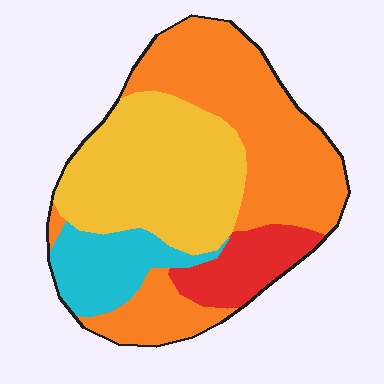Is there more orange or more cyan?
Orange.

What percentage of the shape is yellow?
Yellow takes up about one third (1/3) of the shape.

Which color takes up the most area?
Orange, at roughly 45%.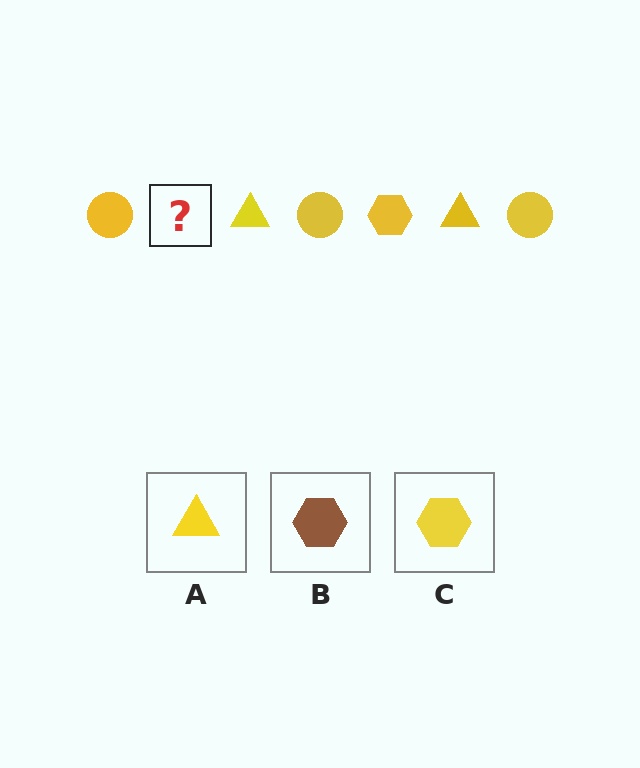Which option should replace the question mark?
Option C.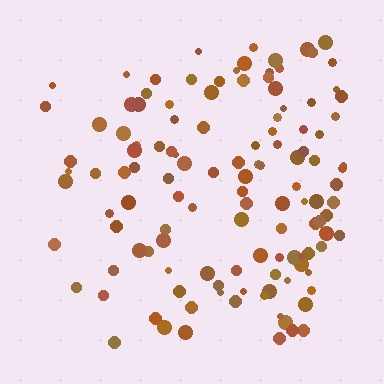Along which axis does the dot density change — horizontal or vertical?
Horizontal.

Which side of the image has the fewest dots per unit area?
The left.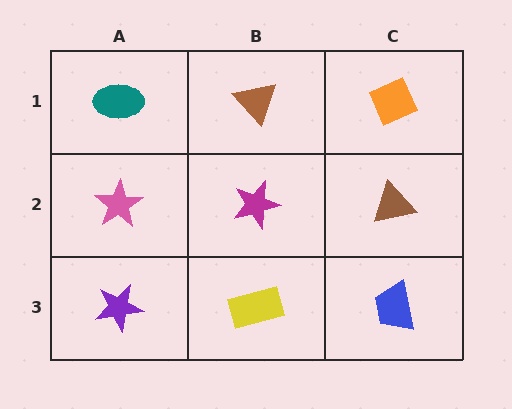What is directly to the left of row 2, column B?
A pink star.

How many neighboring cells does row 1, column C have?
2.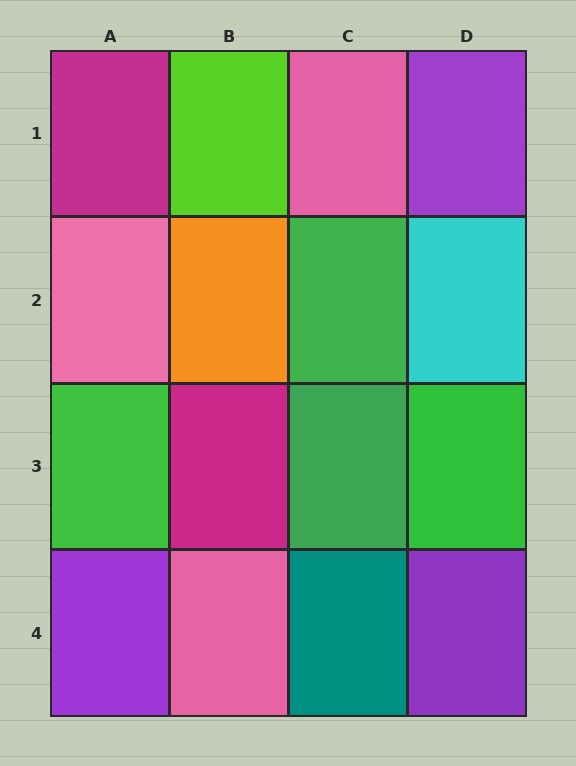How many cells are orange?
1 cell is orange.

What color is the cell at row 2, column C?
Green.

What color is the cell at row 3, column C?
Green.